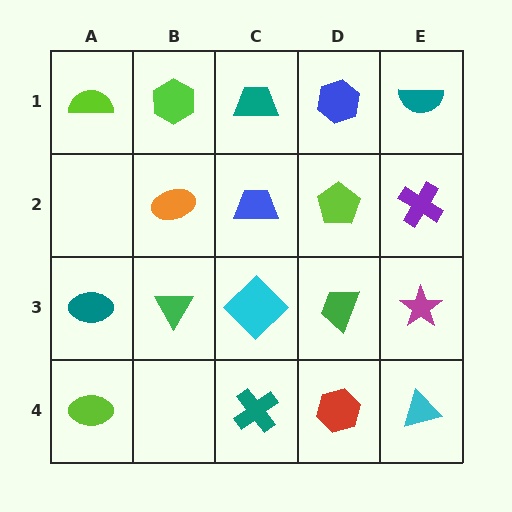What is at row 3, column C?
A cyan diamond.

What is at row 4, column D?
A red hexagon.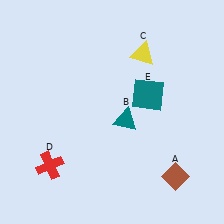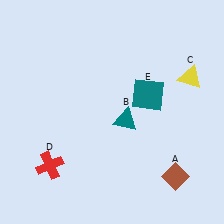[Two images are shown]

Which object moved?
The yellow triangle (C) moved right.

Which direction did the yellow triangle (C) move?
The yellow triangle (C) moved right.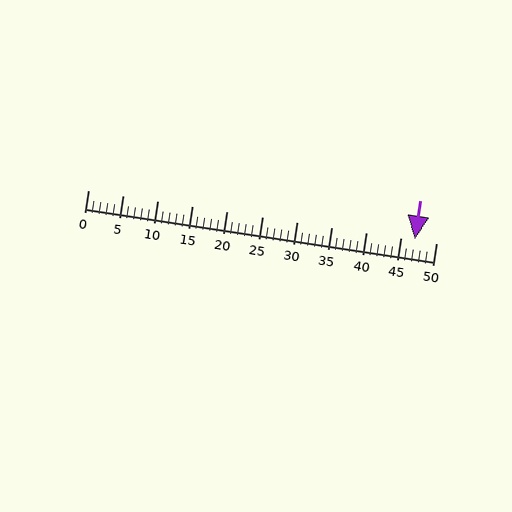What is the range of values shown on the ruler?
The ruler shows values from 0 to 50.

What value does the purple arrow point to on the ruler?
The purple arrow points to approximately 47.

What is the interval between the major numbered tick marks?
The major tick marks are spaced 5 units apart.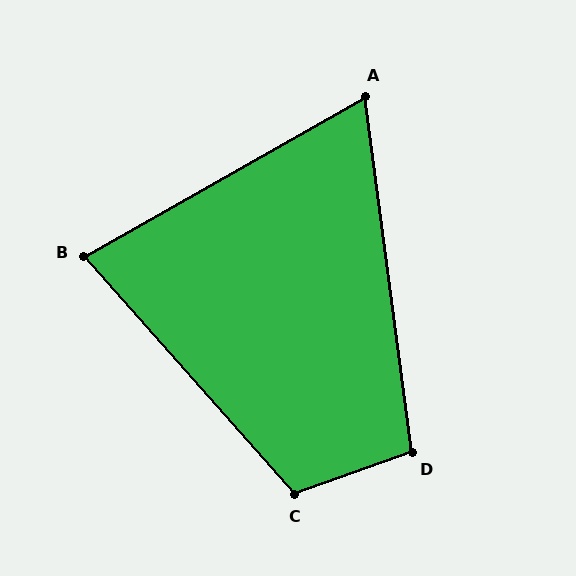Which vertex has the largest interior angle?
C, at approximately 112 degrees.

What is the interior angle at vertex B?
Approximately 78 degrees (acute).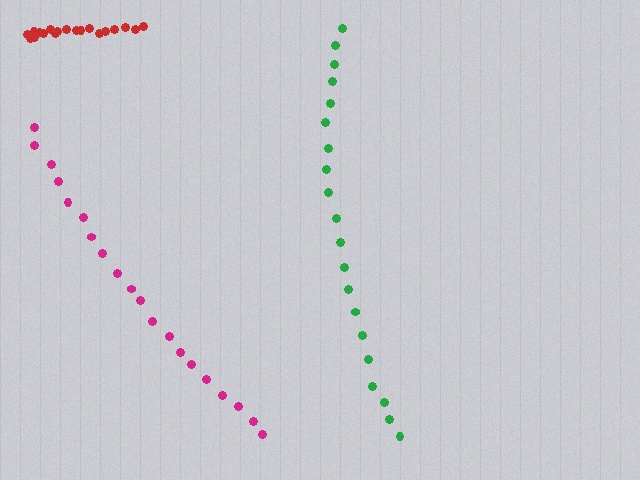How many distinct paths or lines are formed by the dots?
There are 3 distinct paths.